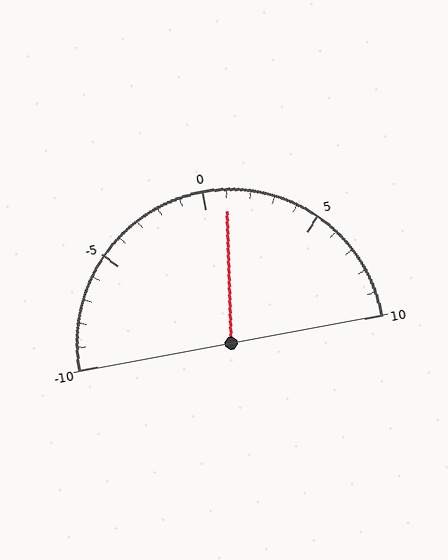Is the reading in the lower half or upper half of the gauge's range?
The reading is in the upper half of the range (-10 to 10).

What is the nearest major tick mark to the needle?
The nearest major tick mark is 0.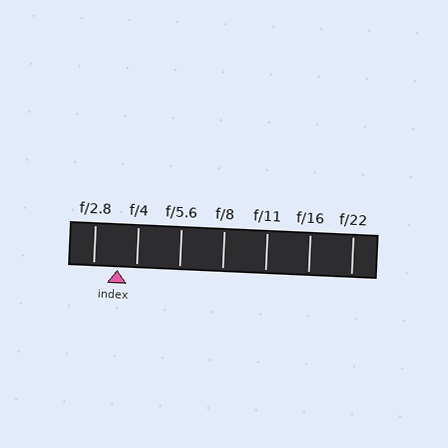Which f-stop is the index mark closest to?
The index mark is closest to f/4.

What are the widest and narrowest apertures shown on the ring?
The widest aperture shown is f/2.8 and the narrowest is f/22.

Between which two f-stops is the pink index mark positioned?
The index mark is between f/2.8 and f/4.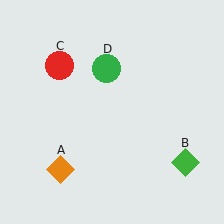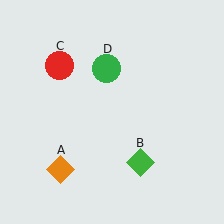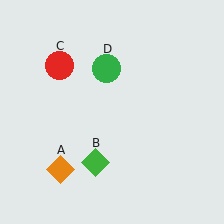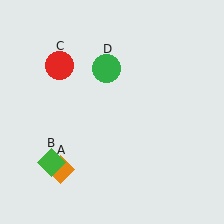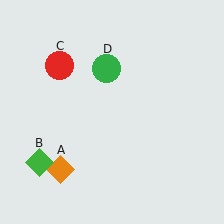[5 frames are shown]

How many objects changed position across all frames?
1 object changed position: green diamond (object B).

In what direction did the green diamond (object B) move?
The green diamond (object B) moved left.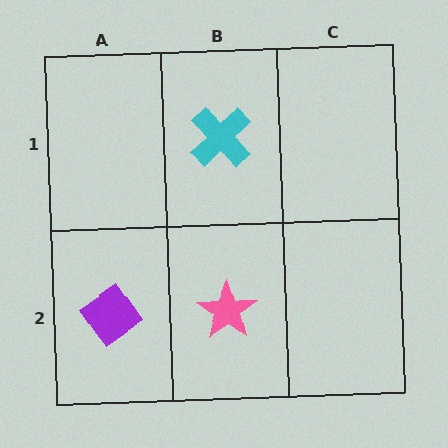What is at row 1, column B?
A cyan cross.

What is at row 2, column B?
A pink star.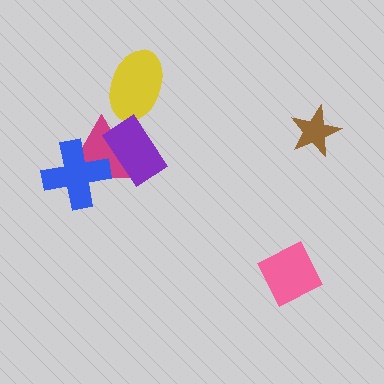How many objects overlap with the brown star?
0 objects overlap with the brown star.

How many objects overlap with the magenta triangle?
2 objects overlap with the magenta triangle.